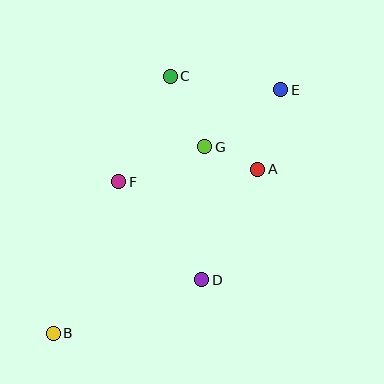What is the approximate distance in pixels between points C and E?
The distance between C and E is approximately 111 pixels.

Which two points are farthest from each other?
Points B and E are farthest from each other.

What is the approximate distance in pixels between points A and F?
The distance between A and F is approximately 140 pixels.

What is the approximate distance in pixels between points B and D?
The distance between B and D is approximately 158 pixels.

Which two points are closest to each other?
Points A and G are closest to each other.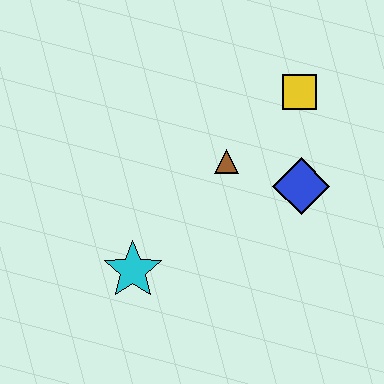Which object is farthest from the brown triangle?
The cyan star is farthest from the brown triangle.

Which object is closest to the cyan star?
The brown triangle is closest to the cyan star.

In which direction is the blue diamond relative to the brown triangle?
The blue diamond is to the right of the brown triangle.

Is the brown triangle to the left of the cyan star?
No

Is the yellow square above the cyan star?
Yes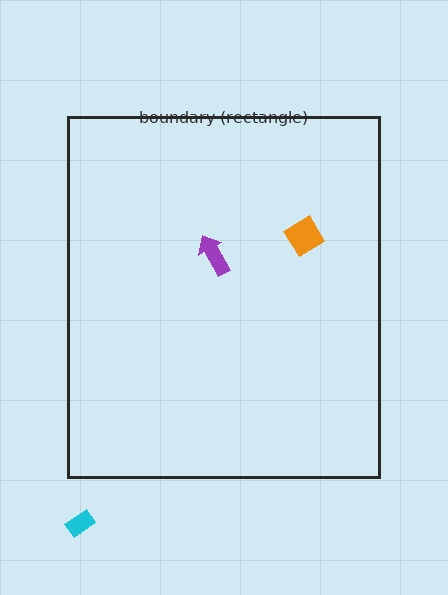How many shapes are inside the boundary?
2 inside, 1 outside.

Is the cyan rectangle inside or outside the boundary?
Outside.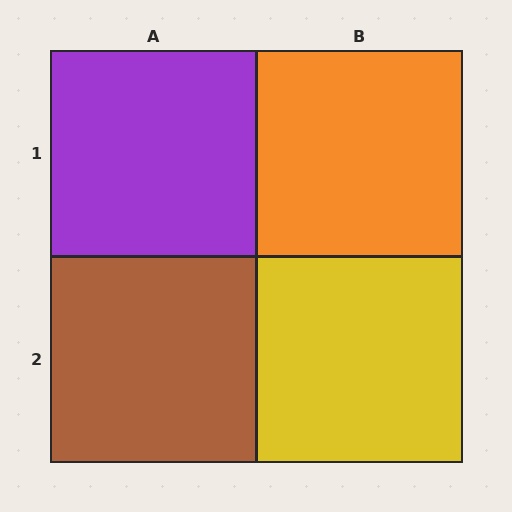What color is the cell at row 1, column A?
Purple.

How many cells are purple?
1 cell is purple.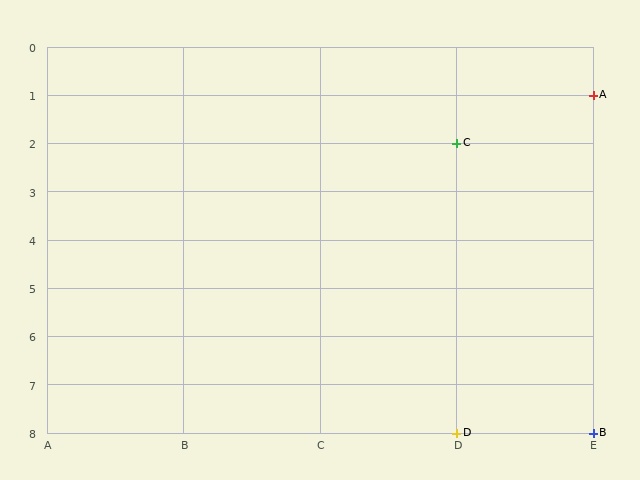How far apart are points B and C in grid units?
Points B and C are 1 column and 6 rows apart (about 6.1 grid units diagonally).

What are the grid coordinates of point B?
Point B is at grid coordinates (E, 8).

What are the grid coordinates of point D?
Point D is at grid coordinates (D, 8).